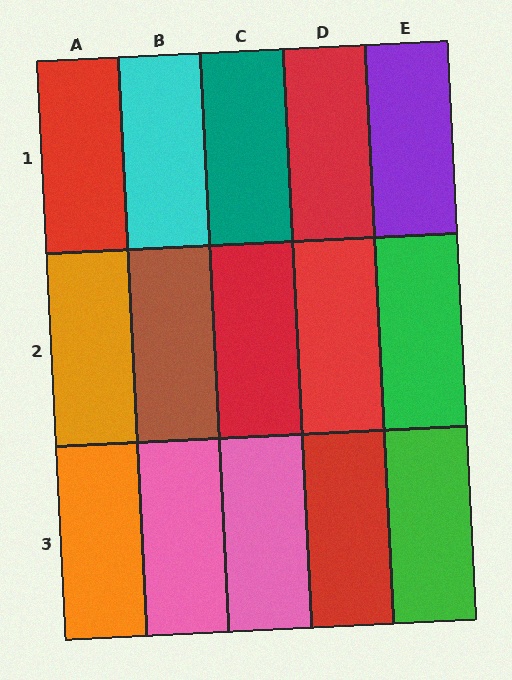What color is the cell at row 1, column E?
Purple.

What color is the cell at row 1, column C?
Teal.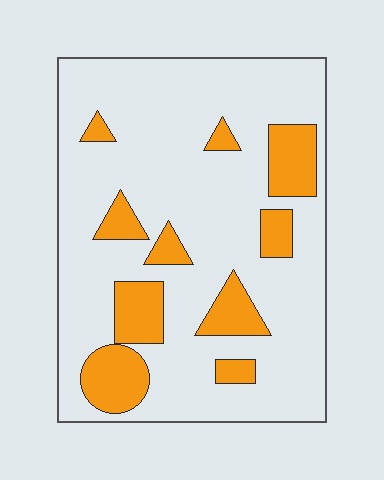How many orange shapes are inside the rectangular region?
10.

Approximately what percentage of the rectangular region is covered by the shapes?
Approximately 20%.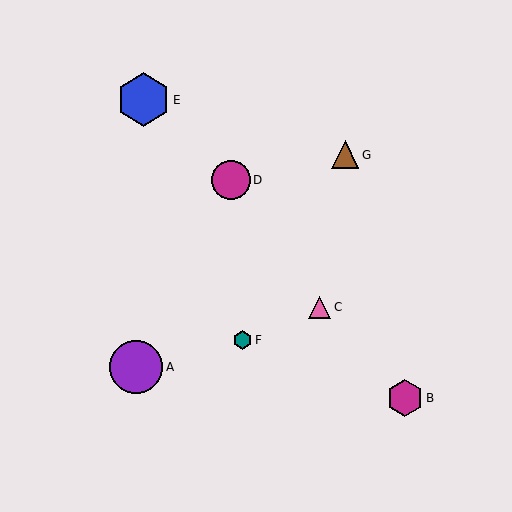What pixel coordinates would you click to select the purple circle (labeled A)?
Click at (136, 367) to select the purple circle A.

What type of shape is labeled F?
Shape F is a teal hexagon.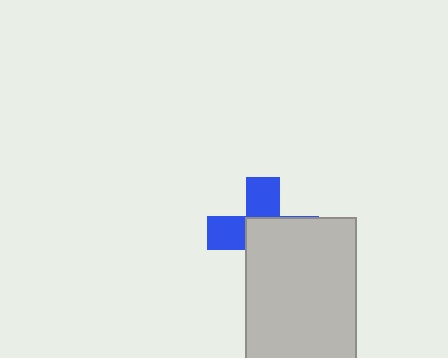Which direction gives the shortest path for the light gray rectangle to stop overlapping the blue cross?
Moving toward the lower-right gives the shortest separation.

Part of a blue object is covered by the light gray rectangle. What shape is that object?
It is a cross.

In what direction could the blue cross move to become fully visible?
The blue cross could move toward the upper-left. That would shift it out from behind the light gray rectangle entirely.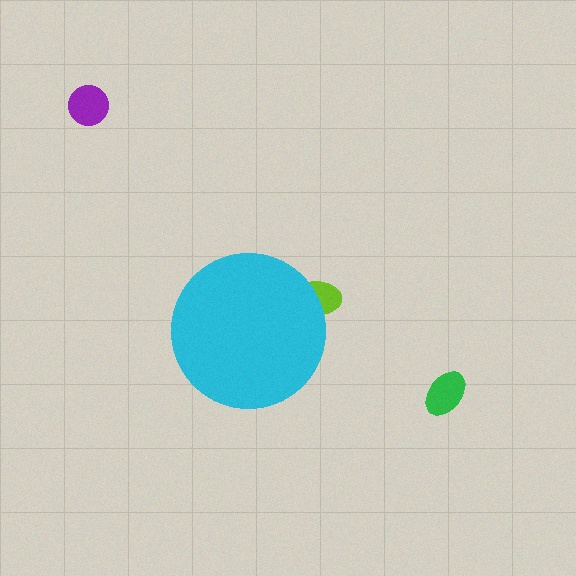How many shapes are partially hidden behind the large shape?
1 shape is partially hidden.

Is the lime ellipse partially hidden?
Yes, the lime ellipse is partially hidden behind the cyan circle.